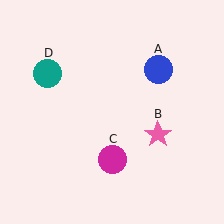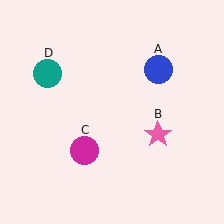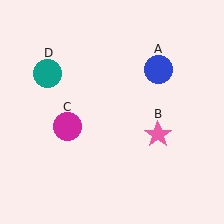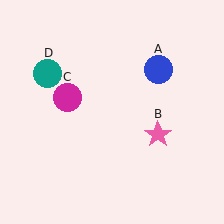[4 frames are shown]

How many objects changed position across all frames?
1 object changed position: magenta circle (object C).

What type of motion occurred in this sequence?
The magenta circle (object C) rotated clockwise around the center of the scene.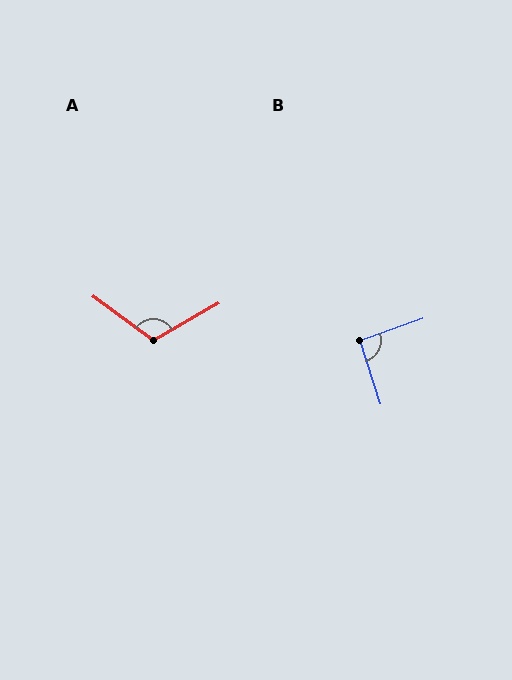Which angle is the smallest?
B, at approximately 92 degrees.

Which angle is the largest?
A, at approximately 114 degrees.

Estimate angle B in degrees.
Approximately 92 degrees.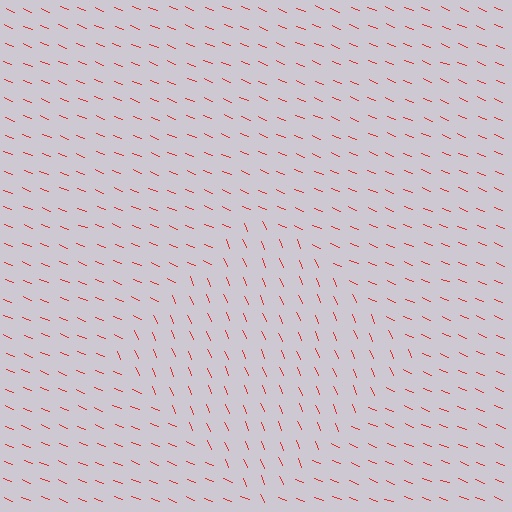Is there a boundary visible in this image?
Yes, there is a texture boundary formed by a change in line orientation.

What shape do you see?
I see a diamond.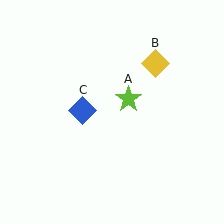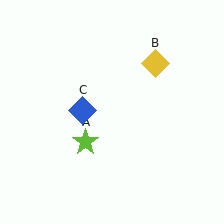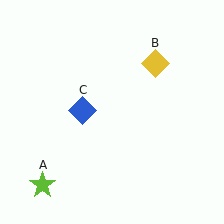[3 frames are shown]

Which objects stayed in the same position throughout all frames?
Yellow diamond (object B) and blue diamond (object C) remained stationary.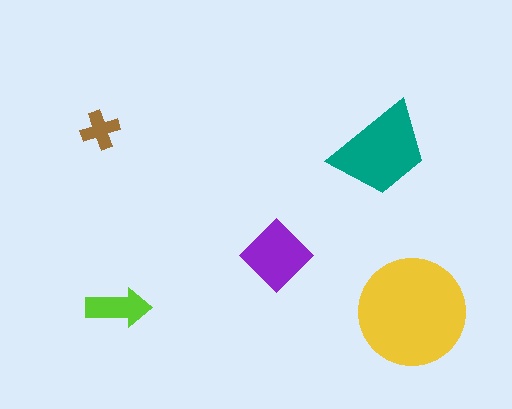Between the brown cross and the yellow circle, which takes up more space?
The yellow circle.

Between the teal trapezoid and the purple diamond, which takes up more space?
The teal trapezoid.